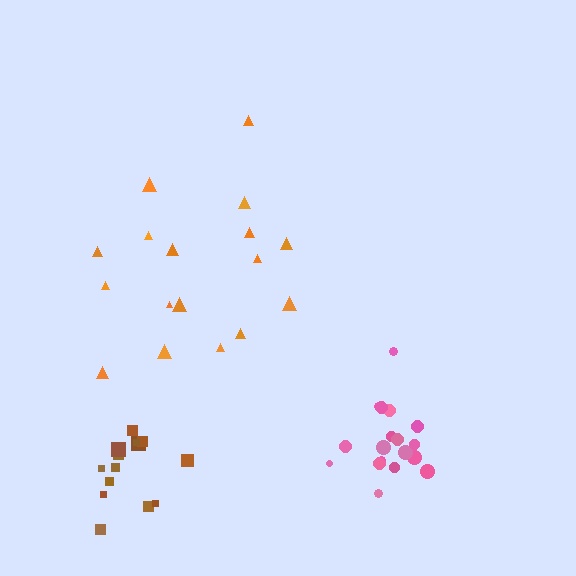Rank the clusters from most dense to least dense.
brown, pink, orange.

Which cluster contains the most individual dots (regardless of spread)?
Pink (19).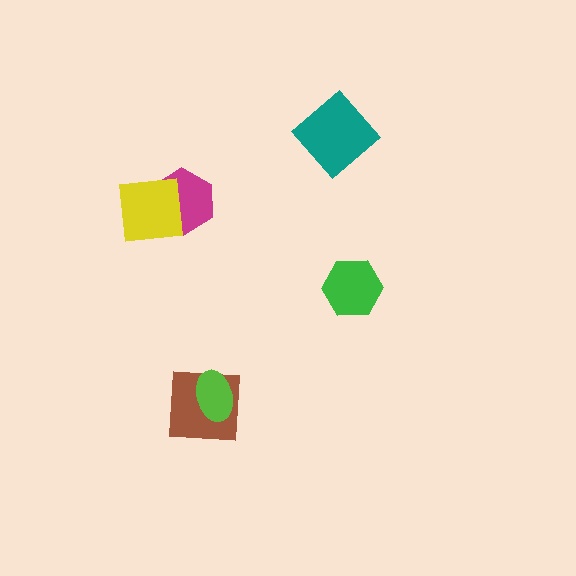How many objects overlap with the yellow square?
1 object overlaps with the yellow square.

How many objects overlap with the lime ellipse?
1 object overlaps with the lime ellipse.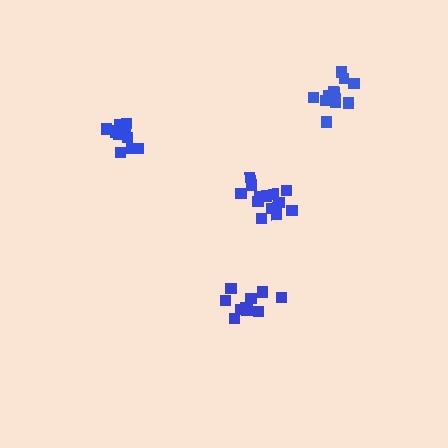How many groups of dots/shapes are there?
There are 4 groups.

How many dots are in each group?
Group 1: 13 dots, Group 2: 11 dots, Group 3: 10 dots, Group 4: 12 dots (46 total).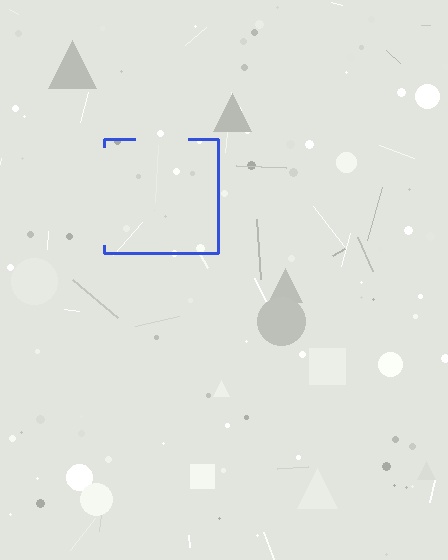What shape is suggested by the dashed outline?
The dashed outline suggests a square.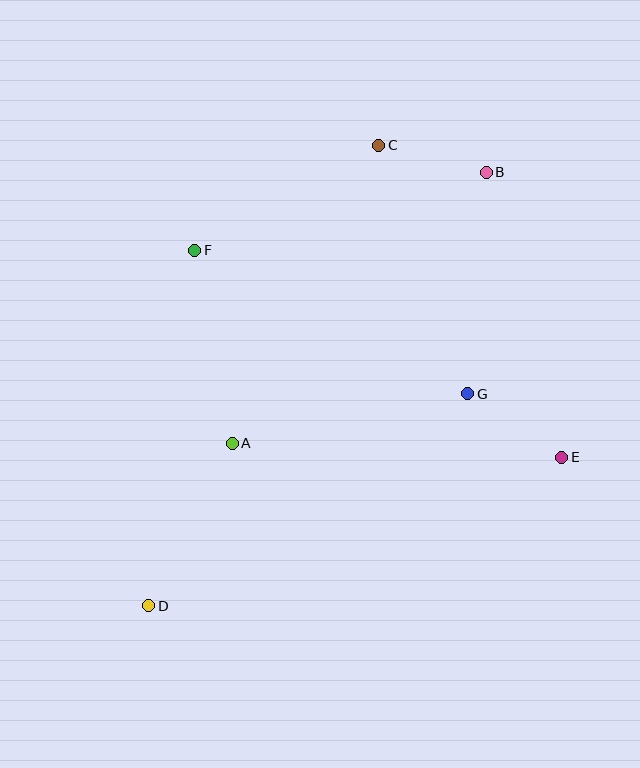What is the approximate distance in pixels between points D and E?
The distance between D and E is approximately 439 pixels.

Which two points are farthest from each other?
Points B and D are farthest from each other.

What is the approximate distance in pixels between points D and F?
The distance between D and F is approximately 359 pixels.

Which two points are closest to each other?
Points B and C are closest to each other.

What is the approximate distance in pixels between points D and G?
The distance between D and G is approximately 383 pixels.